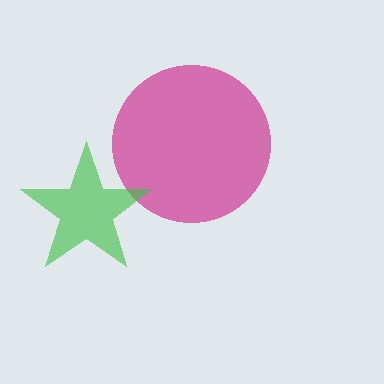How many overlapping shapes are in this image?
There are 2 overlapping shapes in the image.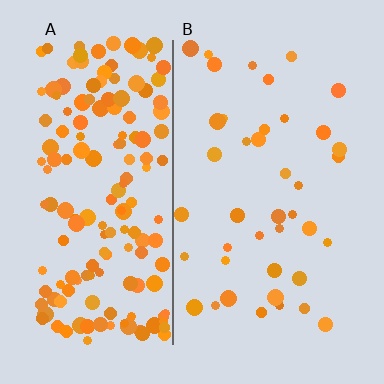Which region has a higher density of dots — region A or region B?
A (the left).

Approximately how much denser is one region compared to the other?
Approximately 4.0× — region A over region B.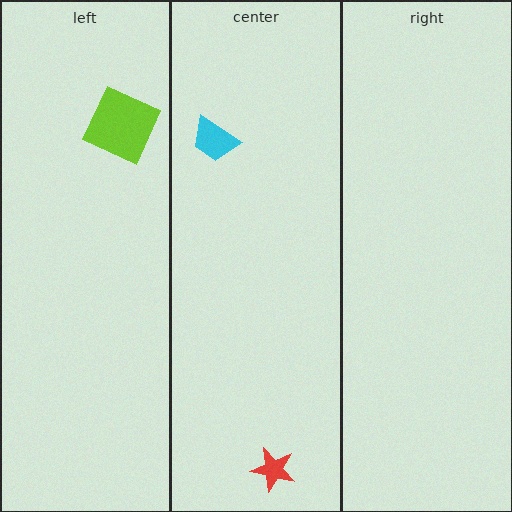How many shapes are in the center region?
2.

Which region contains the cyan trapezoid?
The center region.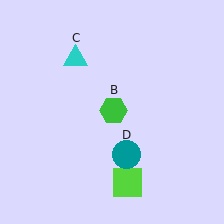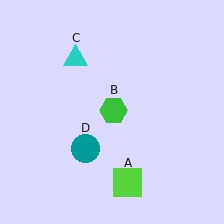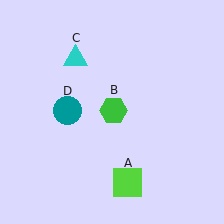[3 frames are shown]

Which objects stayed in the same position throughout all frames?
Lime square (object A) and green hexagon (object B) and cyan triangle (object C) remained stationary.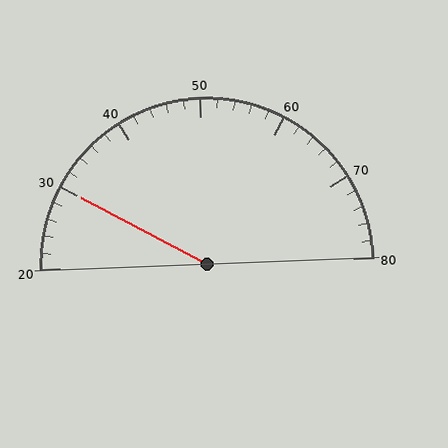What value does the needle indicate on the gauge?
The needle indicates approximately 30.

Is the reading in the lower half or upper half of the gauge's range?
The reading is in the lower half of the range (20 to 80).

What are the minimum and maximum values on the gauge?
The gauge ranges from 20 to 80.